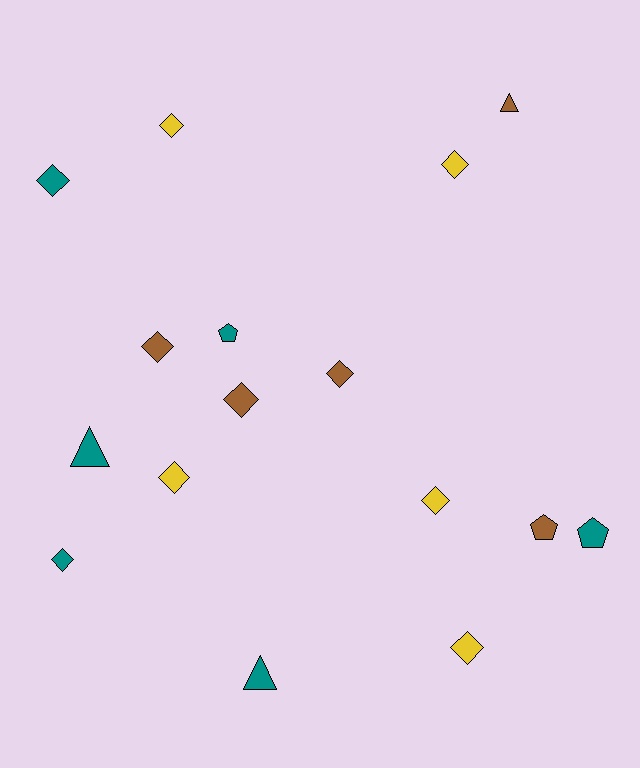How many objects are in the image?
There are 16 objects.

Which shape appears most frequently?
Diamond, with 10 objects.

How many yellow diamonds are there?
There are 5 yellow diamonds.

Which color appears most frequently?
Teal, with 6 objects.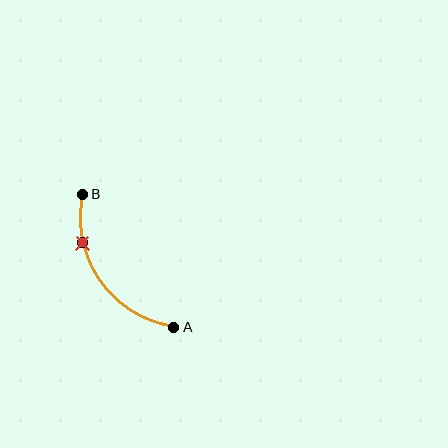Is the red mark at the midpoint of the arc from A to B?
No. The red mark lies on the arc but is closer to endpoint B. The arc midpoint would be at the point on the curve equidistant along the arc from both A and B.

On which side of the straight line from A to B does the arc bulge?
The arc bulges below and to the left of the straight line connecting A and B.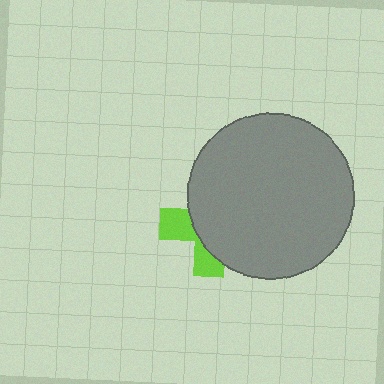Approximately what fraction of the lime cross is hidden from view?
Roughly 67% of the lime cross is hidden behind the gray circle.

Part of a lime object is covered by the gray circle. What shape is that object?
It is a cross.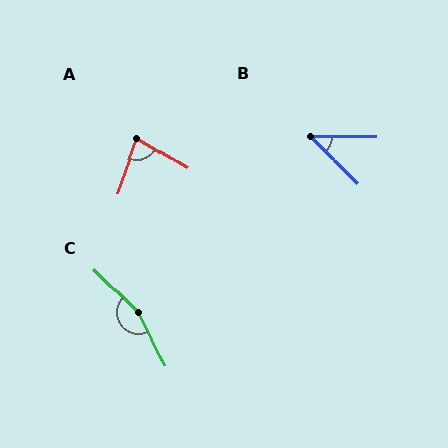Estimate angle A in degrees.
Approximately 78 degrees.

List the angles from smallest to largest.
B (45°), A (78°), C (160°).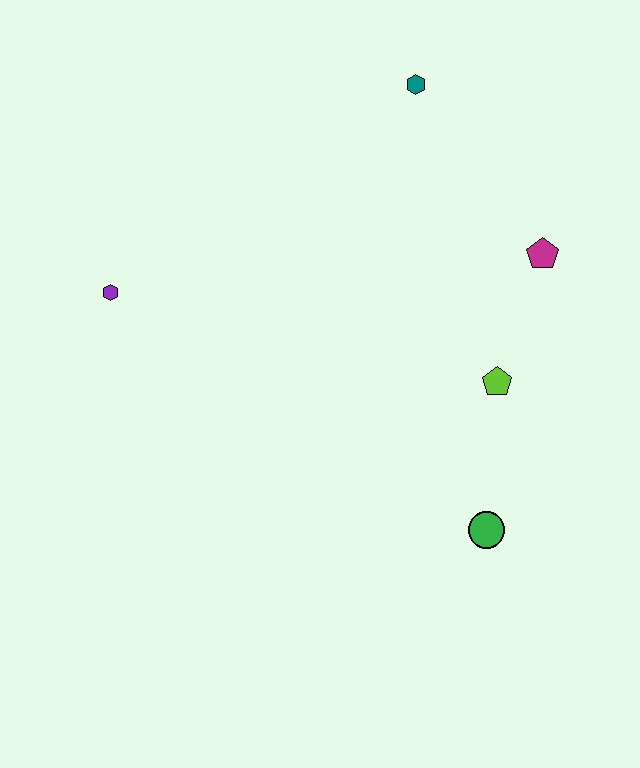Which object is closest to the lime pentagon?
The magenta pentagon is closest to the lime pentagon.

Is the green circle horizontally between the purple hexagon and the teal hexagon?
No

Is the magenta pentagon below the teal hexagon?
Yes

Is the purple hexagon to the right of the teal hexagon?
No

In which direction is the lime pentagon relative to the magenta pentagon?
The lime pentagon is below the magenta pentagon.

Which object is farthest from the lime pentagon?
The purple hexagon is farthest from the lime pentagon.